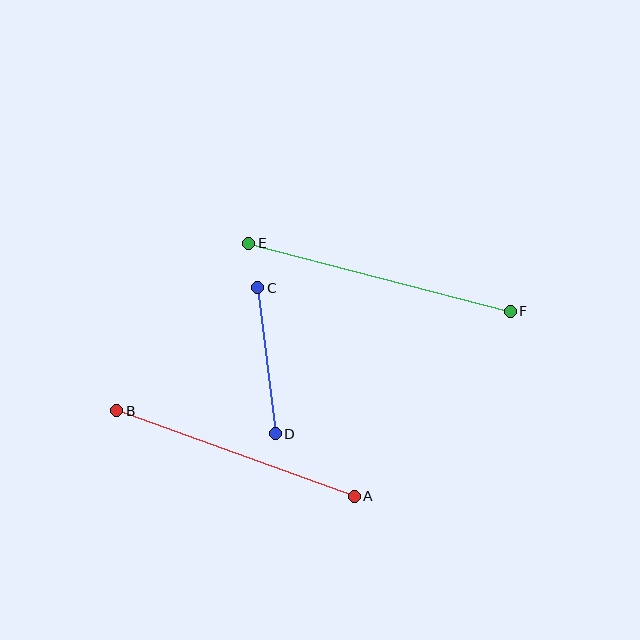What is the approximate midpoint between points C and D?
The midpoint is at approximately (267, 361) pixels.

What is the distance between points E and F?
The distance is approximately 270 pixels.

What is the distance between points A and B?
The distance is approximately 252 pixels.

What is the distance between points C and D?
The distance is approximately 147 pixels.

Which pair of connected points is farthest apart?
Points E and F are farthest apart.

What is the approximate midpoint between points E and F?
The midpoint is at approximately (379, 277) pixels.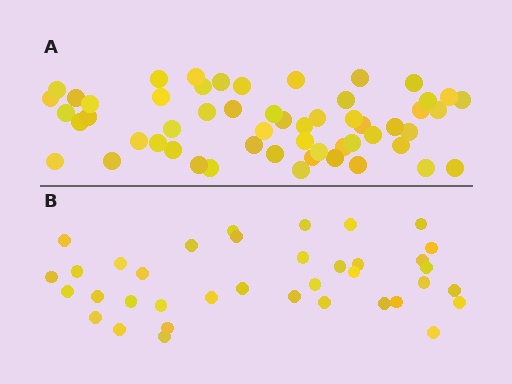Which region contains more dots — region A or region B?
Region A (the top region) has more dots.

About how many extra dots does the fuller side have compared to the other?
Region A has approximately 20 more dots than region B.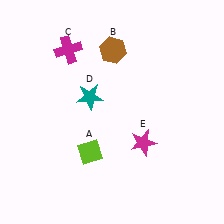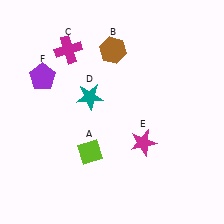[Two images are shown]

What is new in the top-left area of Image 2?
A purple pentagon (F) was added in the top-left area of Image 2.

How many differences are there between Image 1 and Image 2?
There is 1 difference between the two images.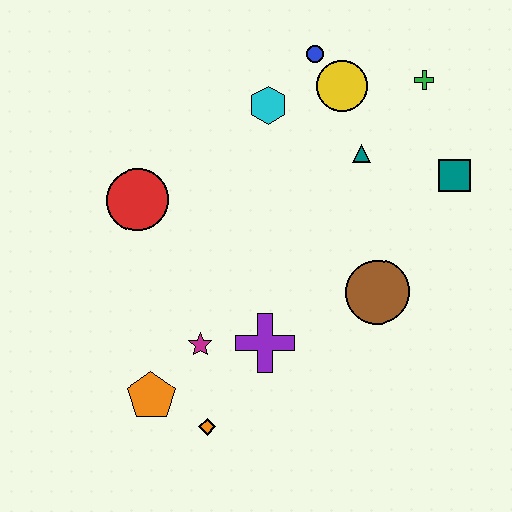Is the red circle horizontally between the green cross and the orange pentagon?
No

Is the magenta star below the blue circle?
Yes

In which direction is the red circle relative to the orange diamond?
The red circle is above the orange diamond.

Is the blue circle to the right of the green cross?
No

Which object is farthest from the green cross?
The orange pentagon is farthest from the green cross.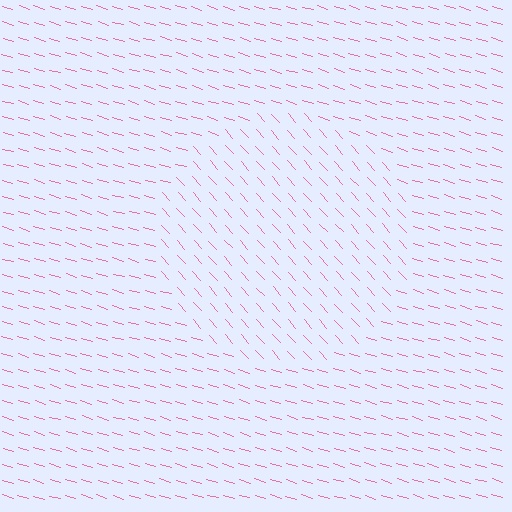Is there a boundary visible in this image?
Yes, there is a texture boundary formed by a change in line orientation.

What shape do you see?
I see a circle.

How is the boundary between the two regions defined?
The boundary is defined purely by a change in line orientation (approximately 31 degrees difference). All lines are the same color and thickness.